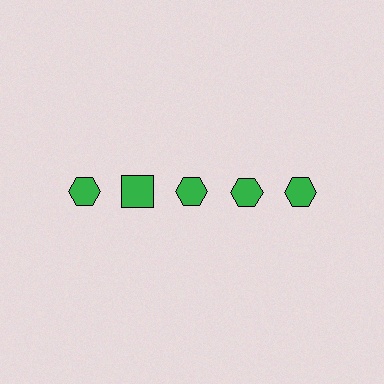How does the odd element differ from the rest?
It has a different shape: square instead of hexagon.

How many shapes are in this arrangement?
There are 5 shapes arranged in a grid pattern.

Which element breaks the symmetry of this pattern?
The green square in the top row, second from left column breaks the symmetry. All other shapes are green hexagons.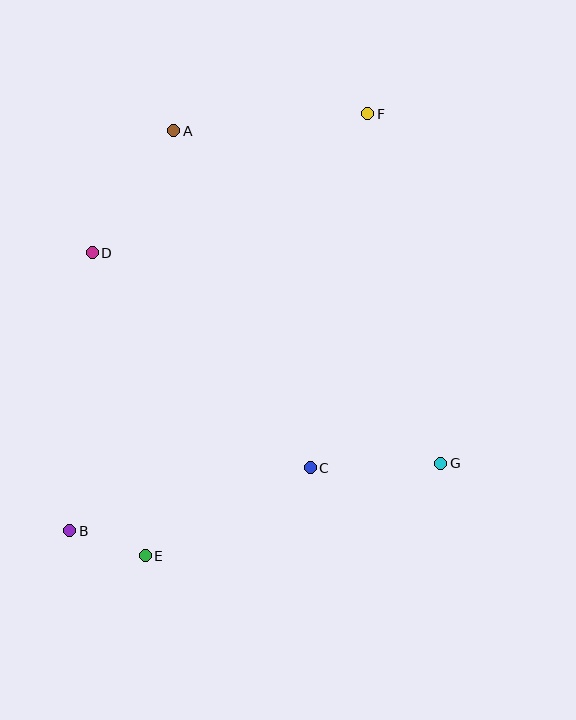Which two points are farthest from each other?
Points B and F are farthest from each other.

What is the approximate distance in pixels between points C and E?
The distance between C and E is approximately 187 pixels.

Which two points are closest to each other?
Points B and E are closest to each other.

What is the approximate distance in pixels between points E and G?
The distance between E and G is approximately 309 pixels.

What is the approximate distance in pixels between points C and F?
The distance between C and F is approximately 359 pixels.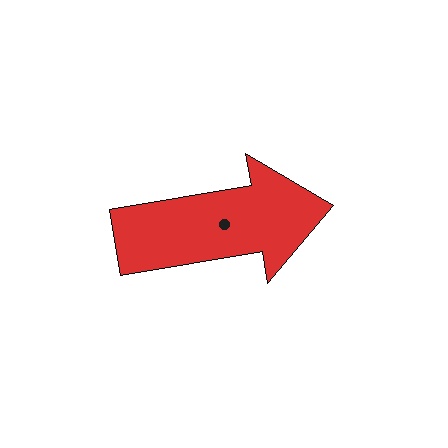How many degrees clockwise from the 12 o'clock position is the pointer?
Approximately 80 degrees.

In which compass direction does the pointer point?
East.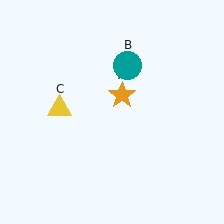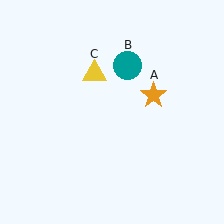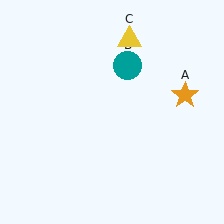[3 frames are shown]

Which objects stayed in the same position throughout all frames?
Teal circle (object B) remained stationary.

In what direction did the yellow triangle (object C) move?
The yellow triangle (object C) moved up and to the right.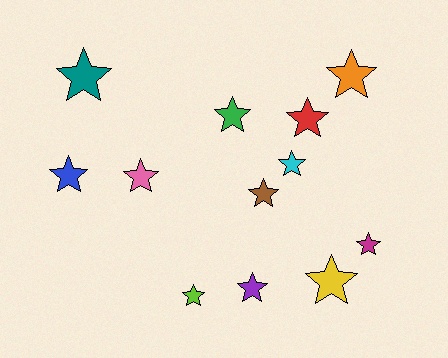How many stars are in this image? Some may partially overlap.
There are 12 stars.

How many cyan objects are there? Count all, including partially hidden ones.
There is 1 cyan object.